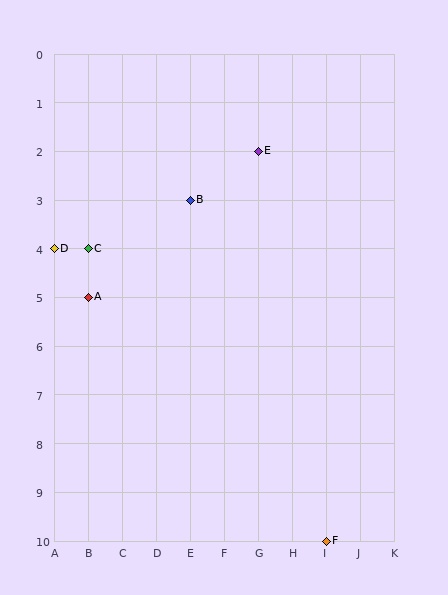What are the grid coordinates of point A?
Point A is at grid coordinates (B, 5).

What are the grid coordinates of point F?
Point F is at grid coordinates (I, 10).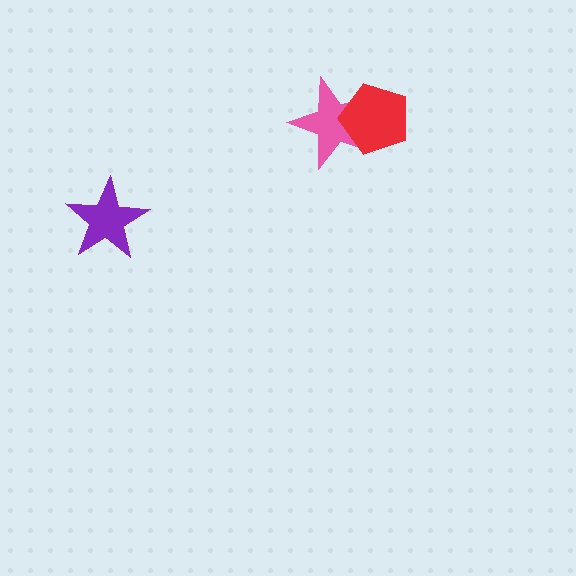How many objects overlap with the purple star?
0 objects overlap with the purple star.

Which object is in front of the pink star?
The red pentagon is in front of the pink star.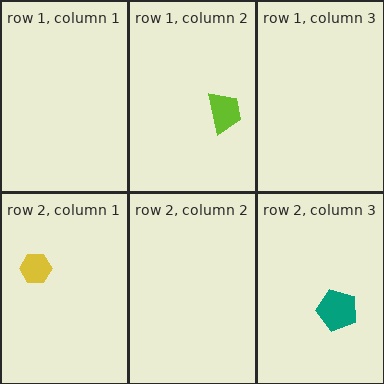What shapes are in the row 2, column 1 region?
The yellow hexagon.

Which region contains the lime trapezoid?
The row 1, column 2 region.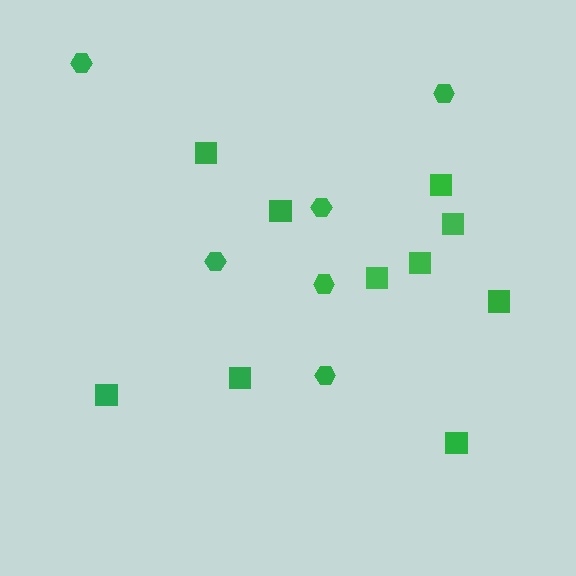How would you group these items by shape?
There are 2 groups: one group of squares (10) and one group of hexagons (6).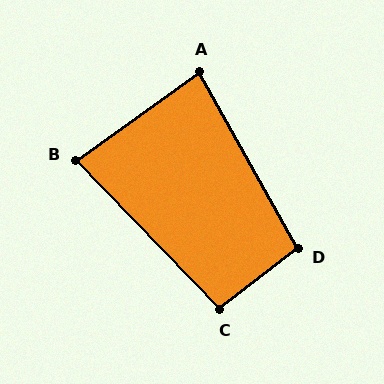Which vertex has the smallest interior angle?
B, at approximately 81 degrees.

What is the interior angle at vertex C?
Approximately 96 degrees (obtuse).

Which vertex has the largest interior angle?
D, at approximately 99 degrees.